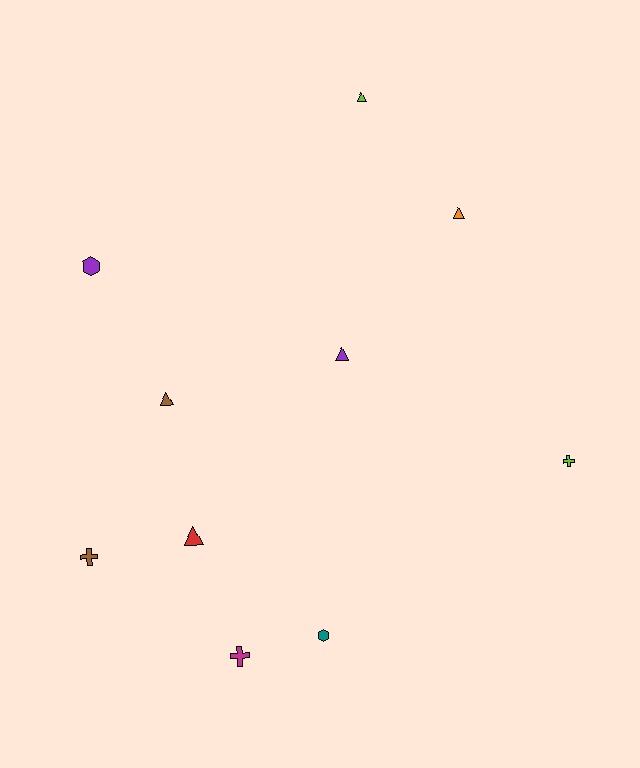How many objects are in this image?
There are 10 objects.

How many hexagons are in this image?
There are 2 hexagons.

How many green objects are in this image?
There are no green objects.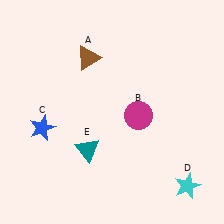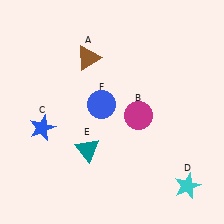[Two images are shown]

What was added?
A blue circle (F) was added in Image 2.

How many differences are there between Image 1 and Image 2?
There is 1 difference between the two images.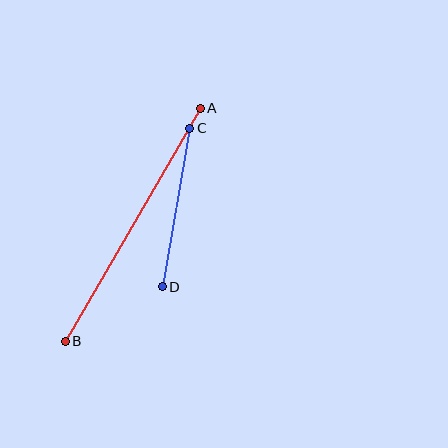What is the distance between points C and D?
The distance is approximately 161 pixels.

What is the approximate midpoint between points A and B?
The midpoint is at approximately (133, 225) pixels.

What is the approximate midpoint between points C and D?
The midpoint is at approximately (176, 207) pixels.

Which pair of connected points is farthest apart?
Points A and B are farthest apart.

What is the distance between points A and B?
The distance is approximately 269 pixels.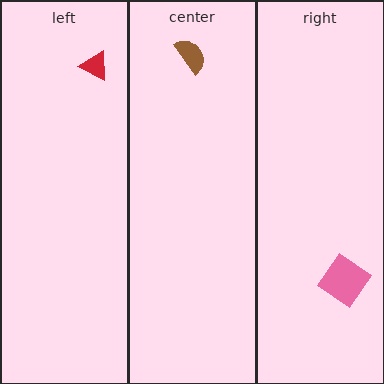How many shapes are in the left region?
1.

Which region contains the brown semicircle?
The center region.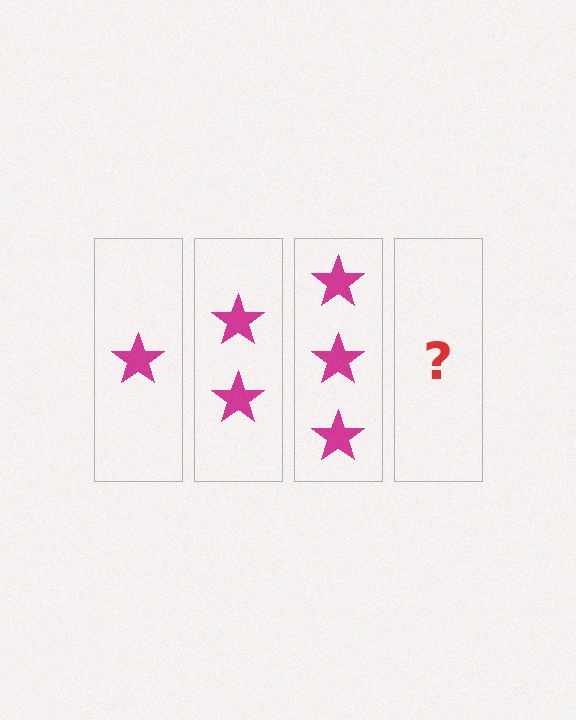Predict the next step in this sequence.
The next step is 4 stars.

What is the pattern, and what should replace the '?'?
The pattern is that each step adds one more star. The '?' should be 4 stars.